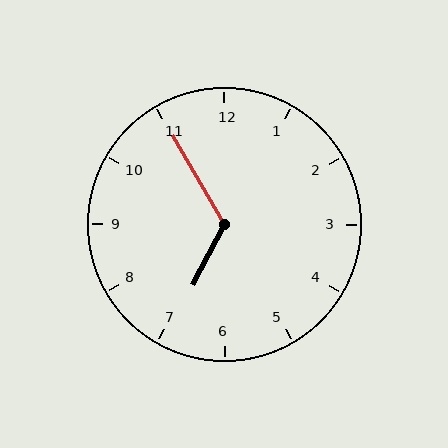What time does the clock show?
6:55.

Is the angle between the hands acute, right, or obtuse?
It is obtuse.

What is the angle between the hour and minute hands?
Approximately 122 degrees.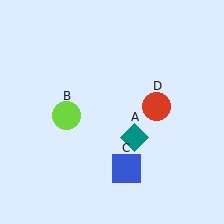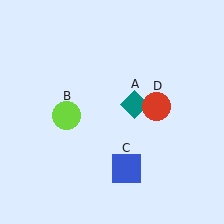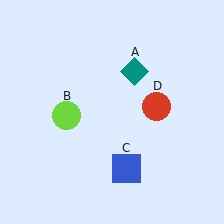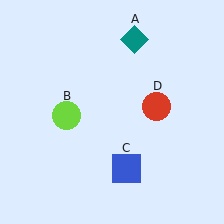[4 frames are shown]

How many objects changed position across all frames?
1 object changed position: teal diamond (object A).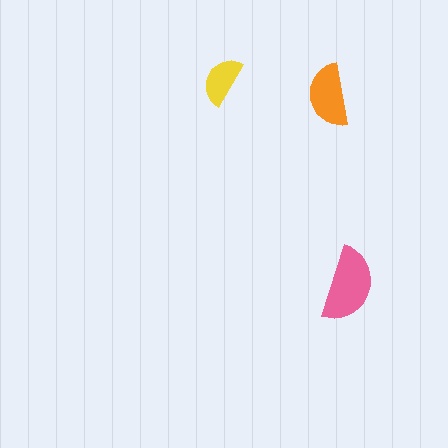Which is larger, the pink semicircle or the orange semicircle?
The pink one.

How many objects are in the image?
There are 3 objects in the image.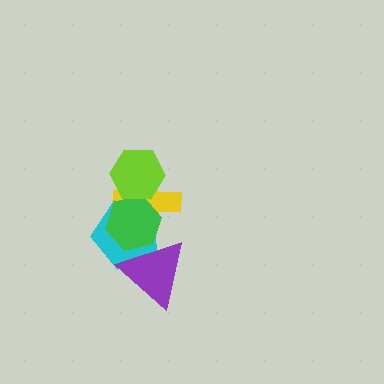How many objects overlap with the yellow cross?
3 objects overlap with the yellow cross.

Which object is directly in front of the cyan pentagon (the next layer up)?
The green hexagon is directly in front of the cyan pentagon.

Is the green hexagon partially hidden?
Yes, it is partially covered by another shape.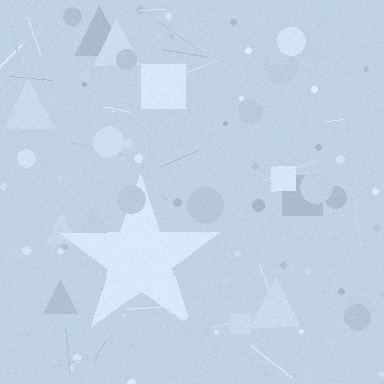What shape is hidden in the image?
A star is hidden in the image.